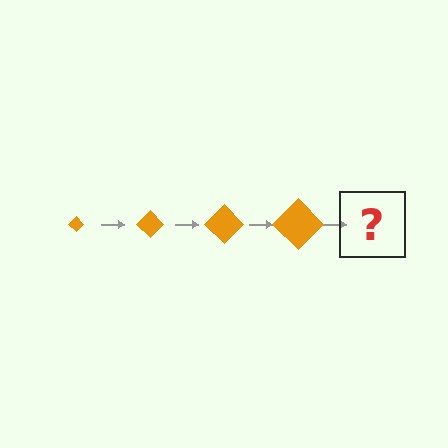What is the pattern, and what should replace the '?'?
The pattern is that the diamond gets progressively larger each step. The '?' should be an orange diamond, larger than the previous one.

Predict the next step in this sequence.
The next step is an orange diamond, larger than the previous one.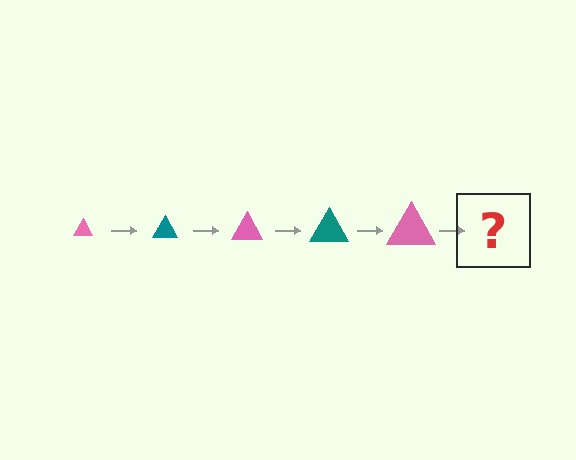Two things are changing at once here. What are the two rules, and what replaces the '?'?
The two rules are that the triangle grows larger each step and the color cycles through pink and teal. The '?' should be a teal triangle, larger than the previous one.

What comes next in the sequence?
The next element should be a teal triangle, larger than the previous one.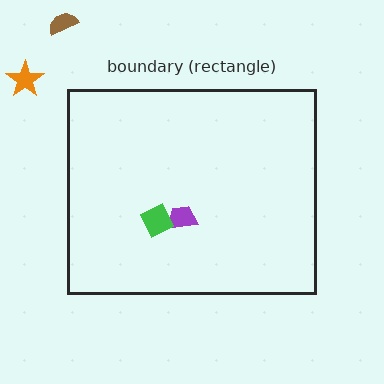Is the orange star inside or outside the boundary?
Outside.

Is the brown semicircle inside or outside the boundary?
Outside.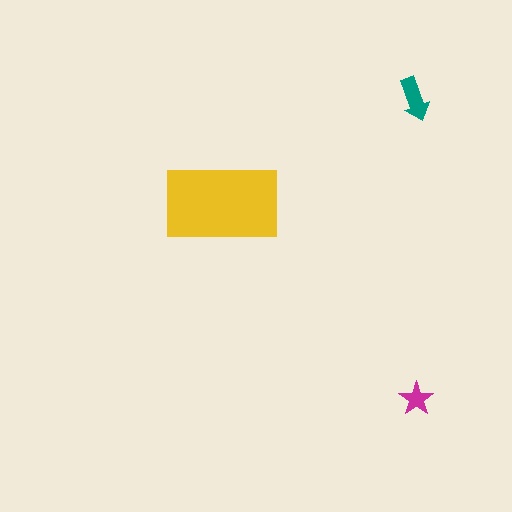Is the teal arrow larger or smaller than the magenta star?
Larger.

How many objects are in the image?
There are 3 objects in the image.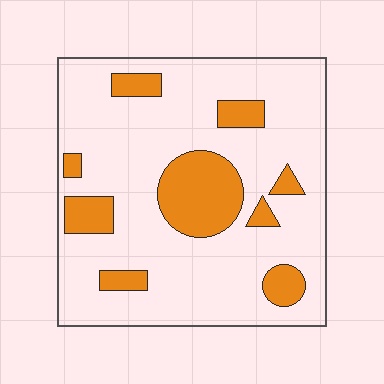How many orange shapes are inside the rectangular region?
9.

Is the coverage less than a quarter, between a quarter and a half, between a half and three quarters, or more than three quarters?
Less than a quarter.